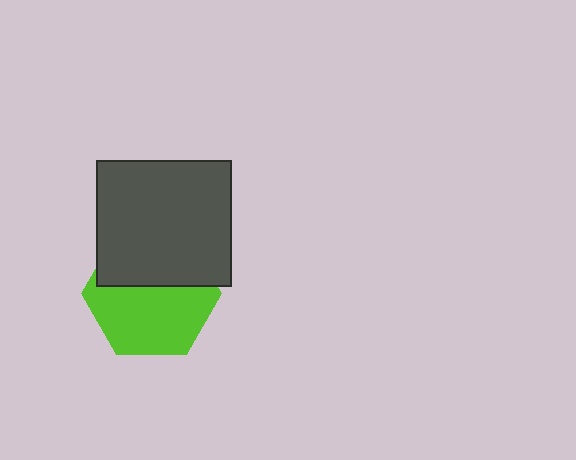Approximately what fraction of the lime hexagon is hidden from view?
Roughly 42% of the lime hexagon is hidden behind the dark gray rectangle.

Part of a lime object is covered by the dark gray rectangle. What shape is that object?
It is a hexagon.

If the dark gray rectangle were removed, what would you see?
You would see the complete lime hexagon.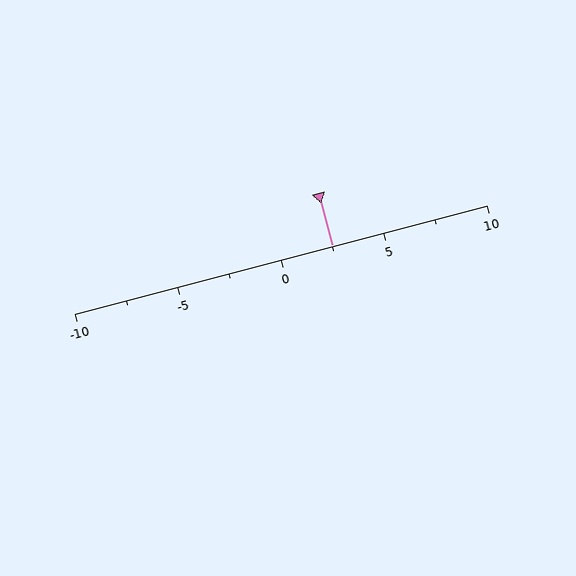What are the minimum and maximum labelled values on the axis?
The axis runs from -10 to 10.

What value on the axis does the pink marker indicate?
The marker indicates approximately 2.5.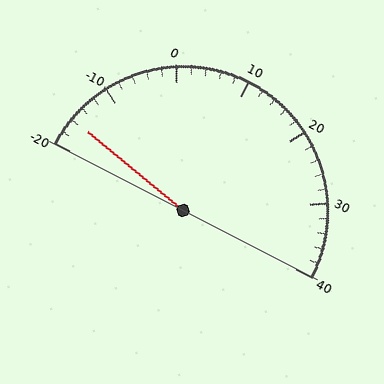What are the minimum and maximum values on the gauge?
The gauge ranges from -20 to 40.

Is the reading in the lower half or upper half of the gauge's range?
The reading is in the lower half of the range (-20 to 40).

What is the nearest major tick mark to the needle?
The nearest major tick mark is -20.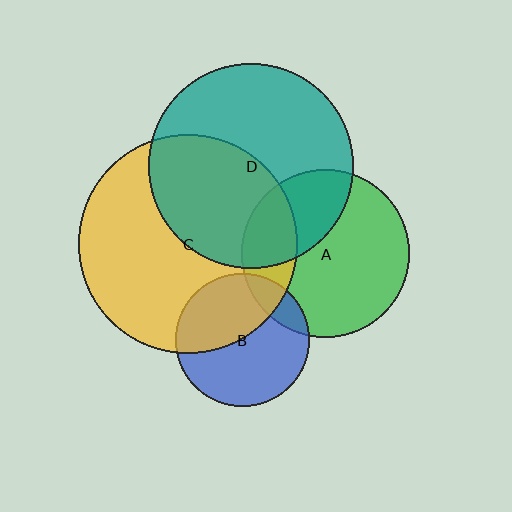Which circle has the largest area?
Circle C (yellow).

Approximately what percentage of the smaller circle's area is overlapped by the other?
Approximately 45%.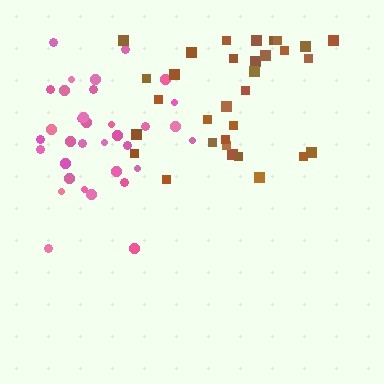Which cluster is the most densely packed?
Pink.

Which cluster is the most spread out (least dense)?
Brown.